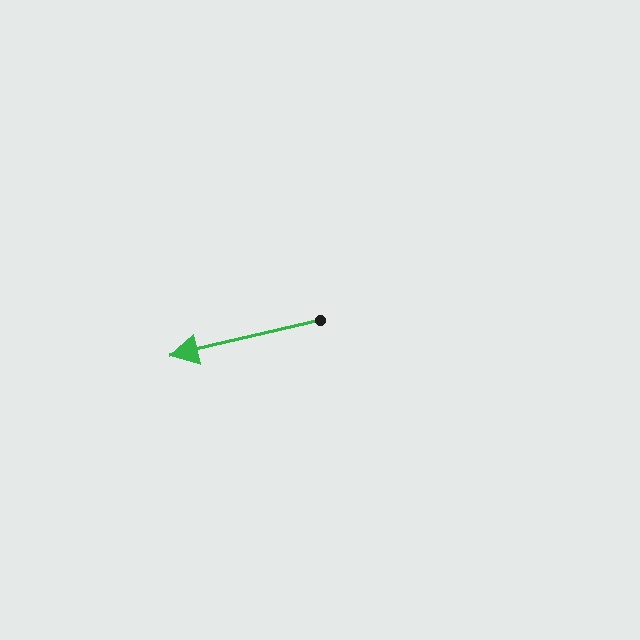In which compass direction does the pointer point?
West.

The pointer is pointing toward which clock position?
Roughly 9 o'clock.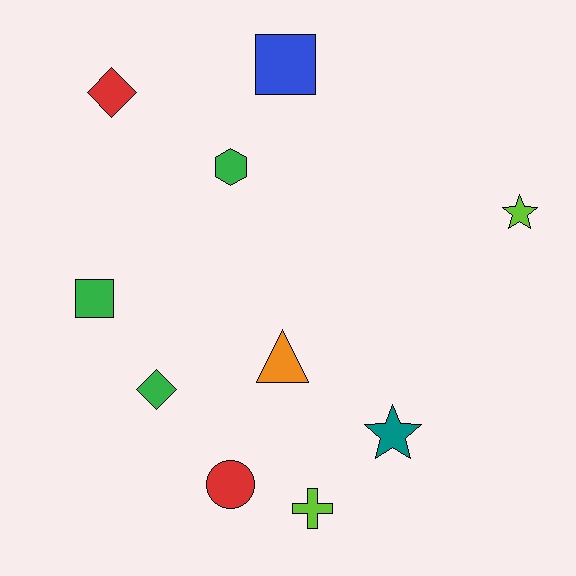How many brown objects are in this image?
There are no brown objects.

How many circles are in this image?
There is 1 circle.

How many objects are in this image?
There are 10 objects.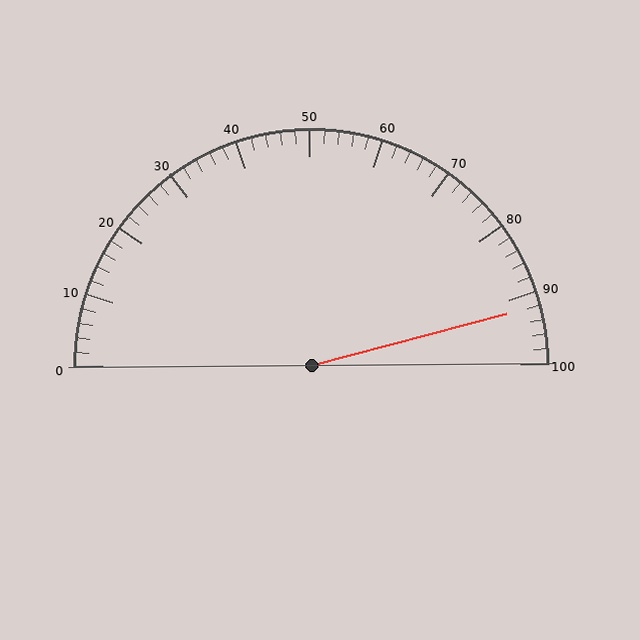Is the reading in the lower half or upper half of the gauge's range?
The reading is in the upper half of the range (0 to 100).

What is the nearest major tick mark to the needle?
The nearest major tick mark is 90.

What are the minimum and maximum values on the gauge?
The gauge ranges from 0 to 100.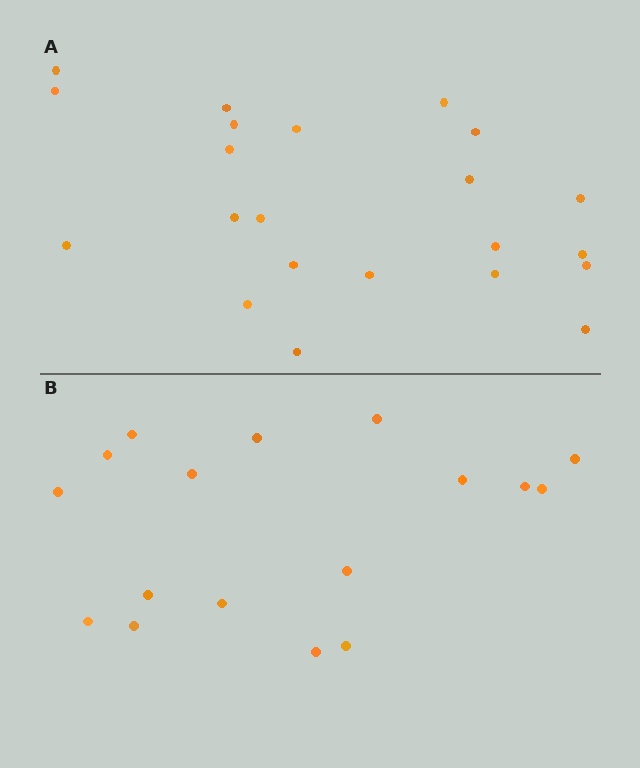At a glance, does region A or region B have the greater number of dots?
Region A (the top region) has more dots.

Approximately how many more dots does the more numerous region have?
Region A has about 5 more dots than region B.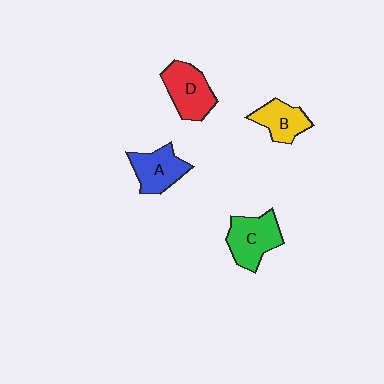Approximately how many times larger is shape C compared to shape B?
Approximately 1.4 times.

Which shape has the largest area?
Shape C (green).